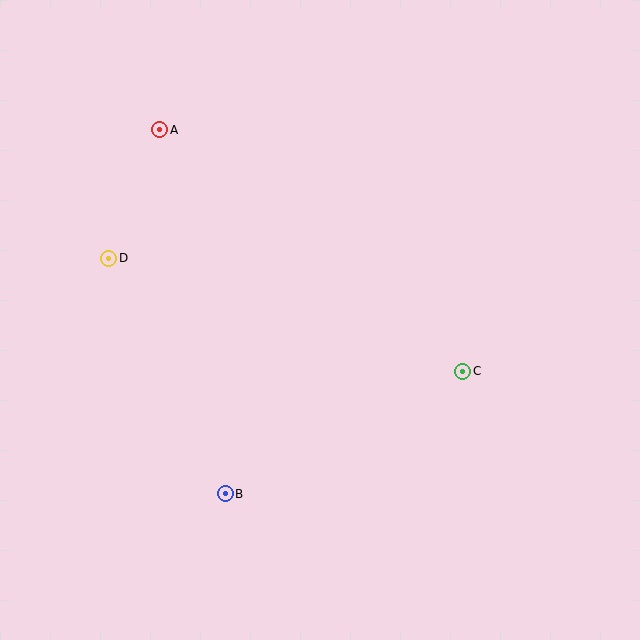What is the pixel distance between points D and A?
The distance between D and A is 138 pixels.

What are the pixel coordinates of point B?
Point B is at (225, 494).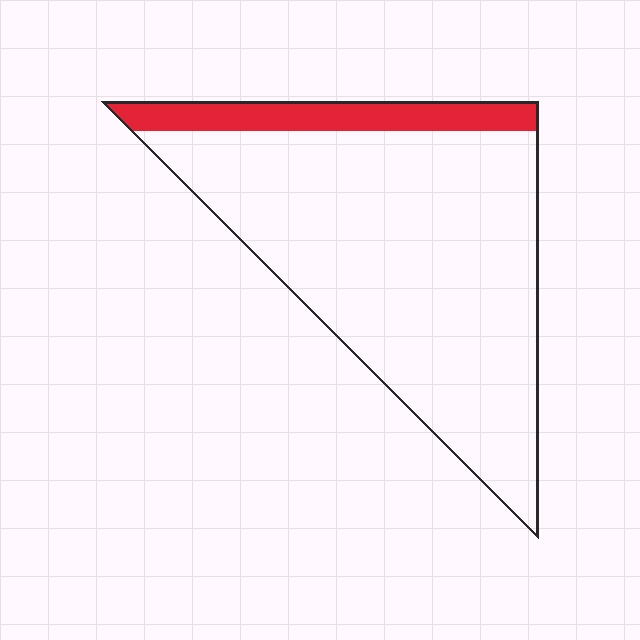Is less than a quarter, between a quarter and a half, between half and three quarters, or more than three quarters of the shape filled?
Less than a quarter.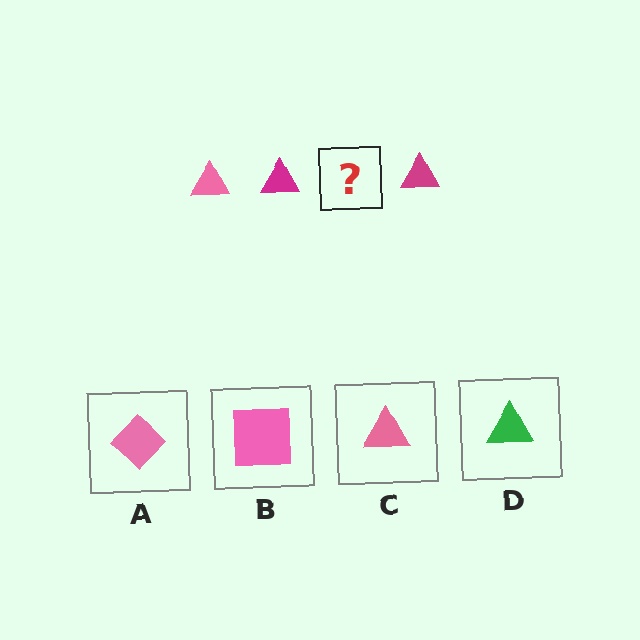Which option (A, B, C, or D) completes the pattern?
C.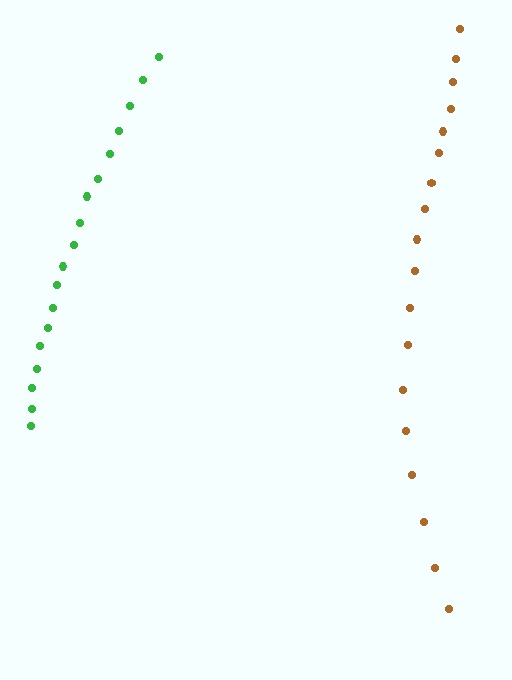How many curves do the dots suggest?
There are 2 distinct paths.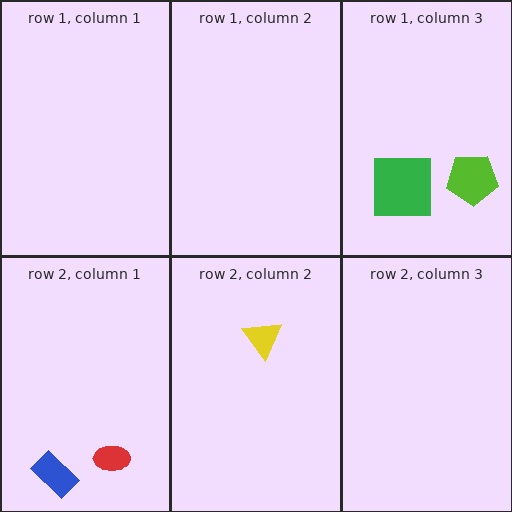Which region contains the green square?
The row 1, column 3 region.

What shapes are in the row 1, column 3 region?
The green square, the lime pentagon.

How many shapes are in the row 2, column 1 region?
2.